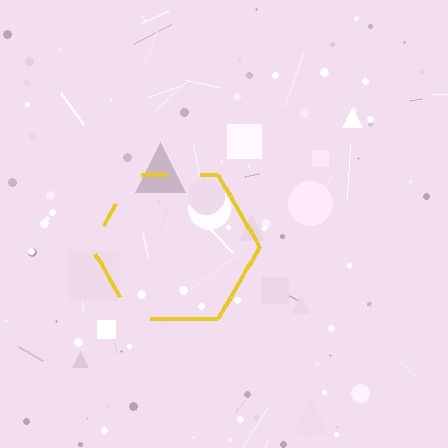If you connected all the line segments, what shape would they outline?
They would outline a hexagon.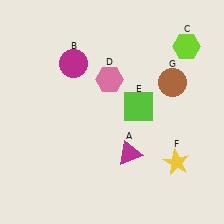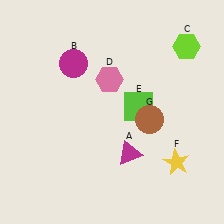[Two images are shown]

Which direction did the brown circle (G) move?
The brown circle (G) moved down.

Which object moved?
The brown circle (G) moved down.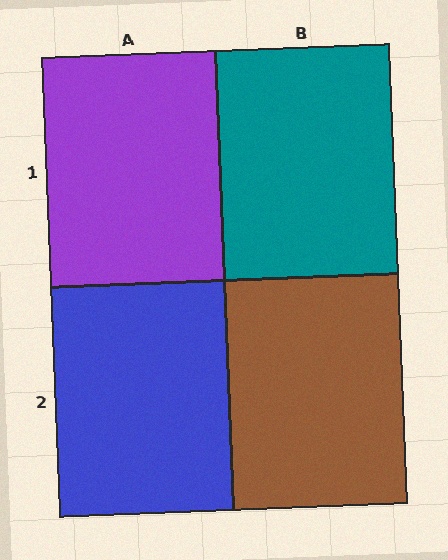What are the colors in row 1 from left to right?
Purple, teal.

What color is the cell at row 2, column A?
Blue.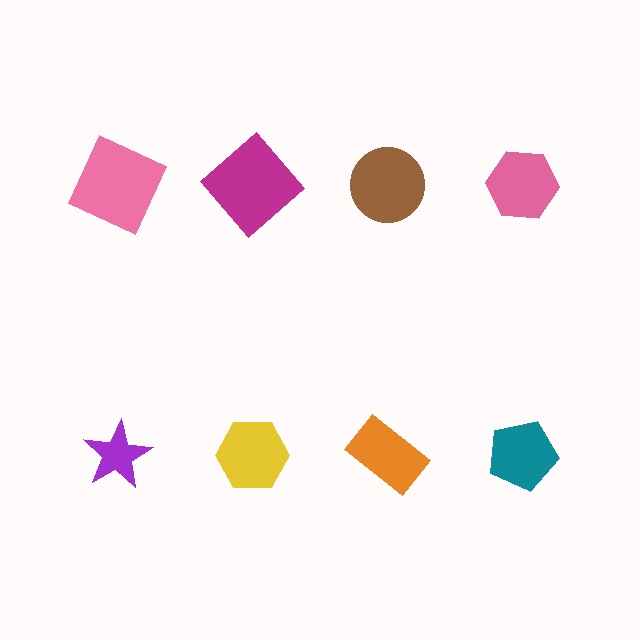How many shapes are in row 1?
4 shapes.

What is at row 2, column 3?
An orange rectangle.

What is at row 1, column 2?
A magenta diamond.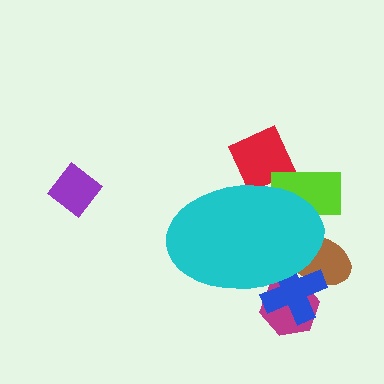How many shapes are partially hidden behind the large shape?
5 shapes are partially hidden.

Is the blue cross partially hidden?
Yes, the blue cross is partially hidden behind the cyan ellipse.